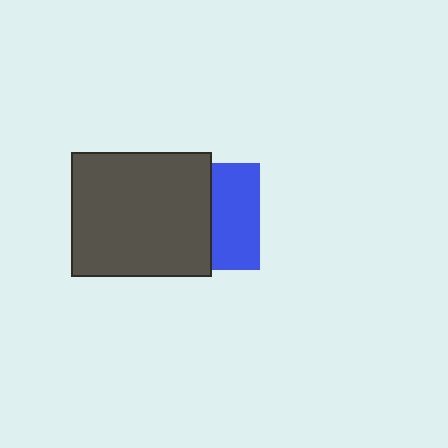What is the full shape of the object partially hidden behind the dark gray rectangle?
The partially hidden object is a blue square.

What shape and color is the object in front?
The object in front is a dark gray rectangle.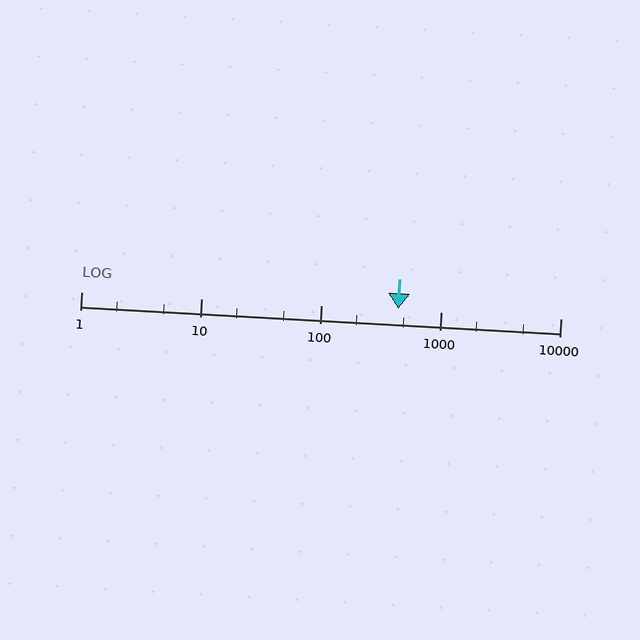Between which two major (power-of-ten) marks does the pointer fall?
The pointer is between 100 and 1000.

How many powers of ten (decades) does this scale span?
The scale spans 4 decades, from 1 to 10000.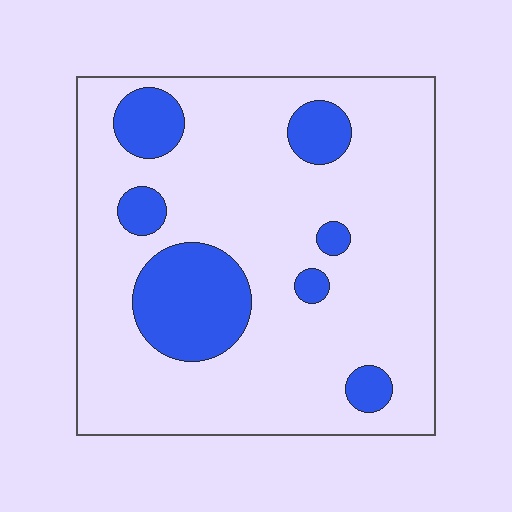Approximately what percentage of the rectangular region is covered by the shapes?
Approximately 20%.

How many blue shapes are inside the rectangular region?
7.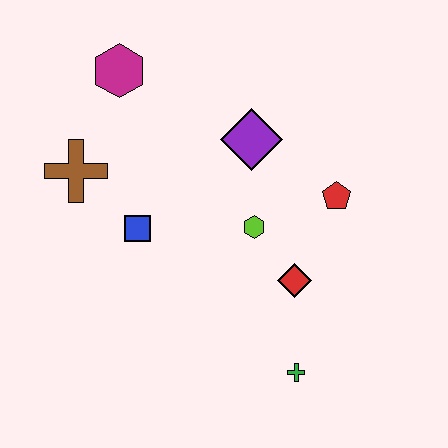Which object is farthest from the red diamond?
The magenta hexagon is farthest from the red diamond.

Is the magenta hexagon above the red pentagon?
Yes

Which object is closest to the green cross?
The red diamond is closest to the green cross.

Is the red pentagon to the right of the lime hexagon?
Yes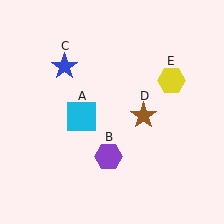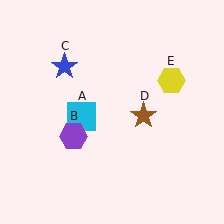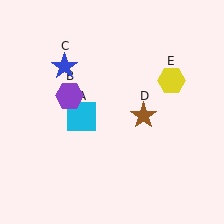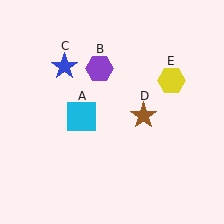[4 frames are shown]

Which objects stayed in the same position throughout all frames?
Cyan square (object A) and blue star (object C) and brown star (object D) and yellow hexagon (object E) remained stationary.